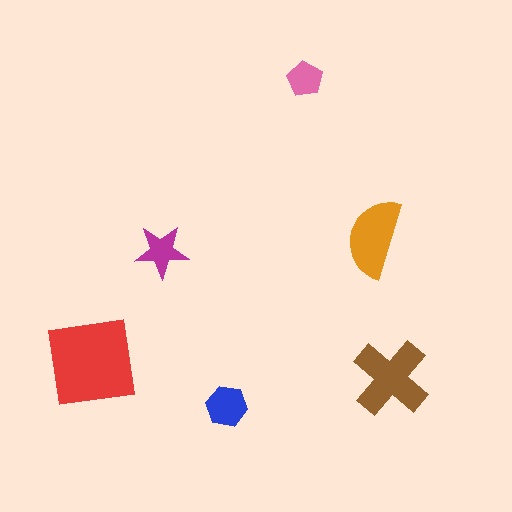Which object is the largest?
The red square.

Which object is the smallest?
The pink pentagon.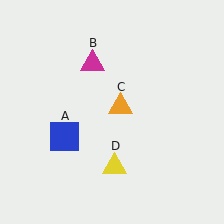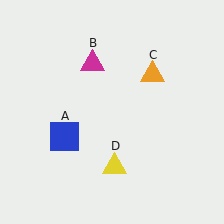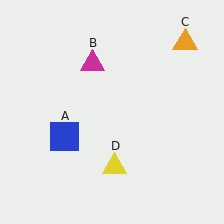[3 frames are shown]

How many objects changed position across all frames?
1 object changed position: orange triangle (object C).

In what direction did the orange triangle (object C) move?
The orange triangle (object C) moved up and to the right.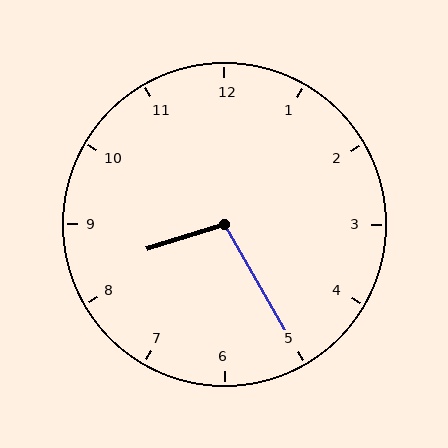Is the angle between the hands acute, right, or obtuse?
It is obtuse.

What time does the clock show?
8:25.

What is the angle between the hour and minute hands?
Approximately 102 degrees.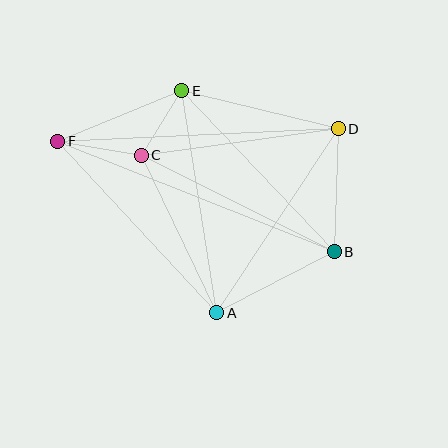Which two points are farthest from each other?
Points B and F are farthest from each other.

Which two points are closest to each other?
Points C and E are closest to each other.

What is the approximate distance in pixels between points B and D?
The distance between B and D is approximately 123 pixels.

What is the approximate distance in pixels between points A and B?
The distance between A and B is approximately 132 pixels.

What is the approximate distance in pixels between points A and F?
The distance between A and F is approximately 234 pixels.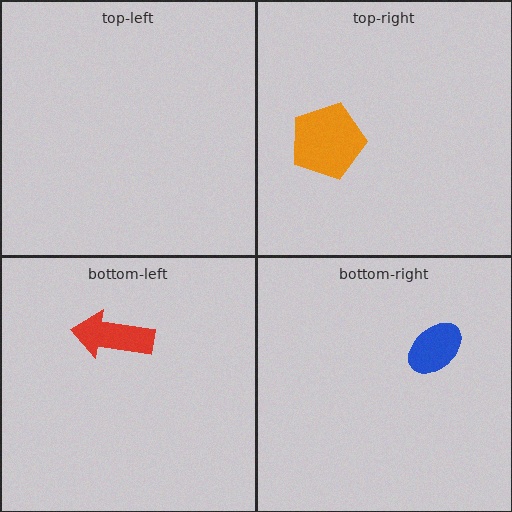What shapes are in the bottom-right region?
The blue ellipse.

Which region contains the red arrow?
The bottom-left region.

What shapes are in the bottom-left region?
The red arrow.